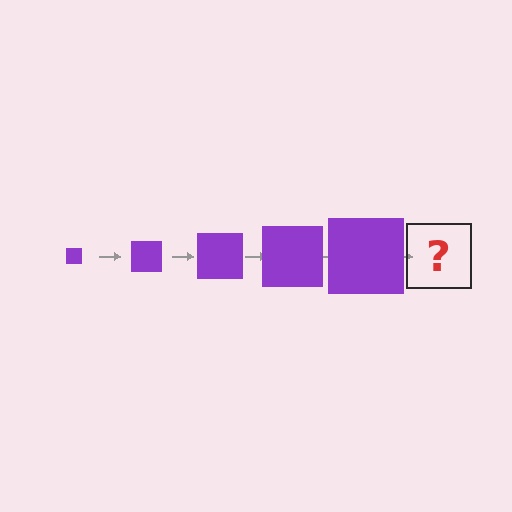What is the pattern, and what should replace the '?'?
The pattern is that the square gets progressively larger each step. The '?' should be a purple square, larger than the previous one.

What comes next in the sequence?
The next element should be a purple square, larger than the previous one.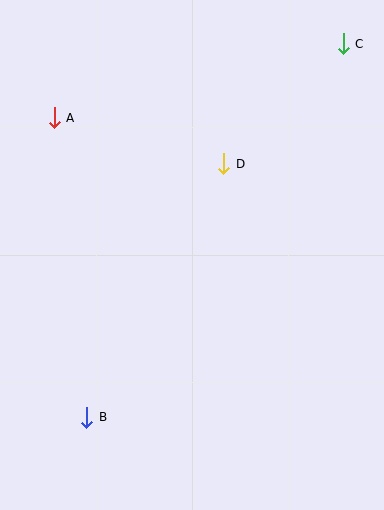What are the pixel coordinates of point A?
Point A is at (54, 118).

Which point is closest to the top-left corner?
Point A is closest to the top-left corner.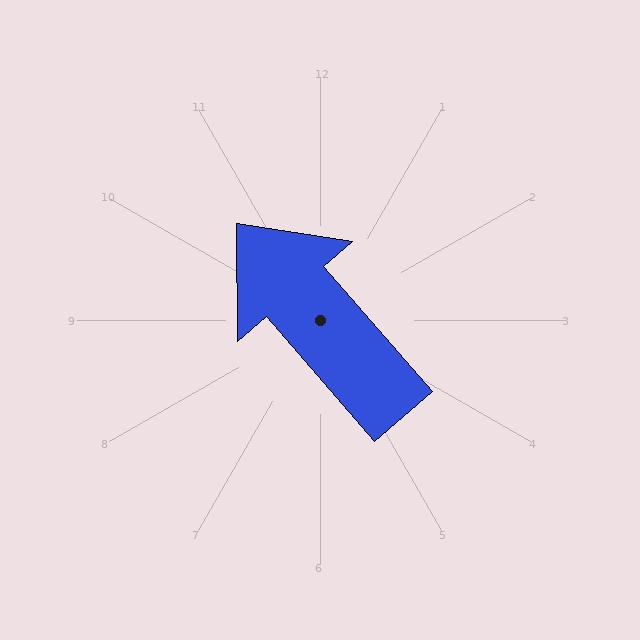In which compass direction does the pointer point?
Northwest.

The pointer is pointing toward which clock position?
Roughly 11 o'clock.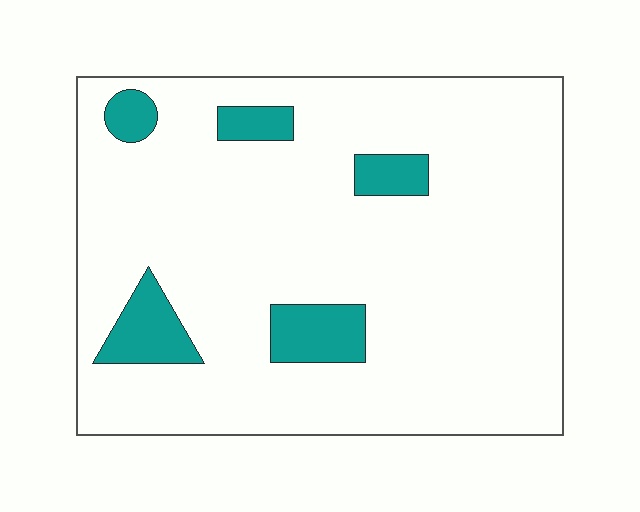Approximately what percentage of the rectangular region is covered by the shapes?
Approximately 10%.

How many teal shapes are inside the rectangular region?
5.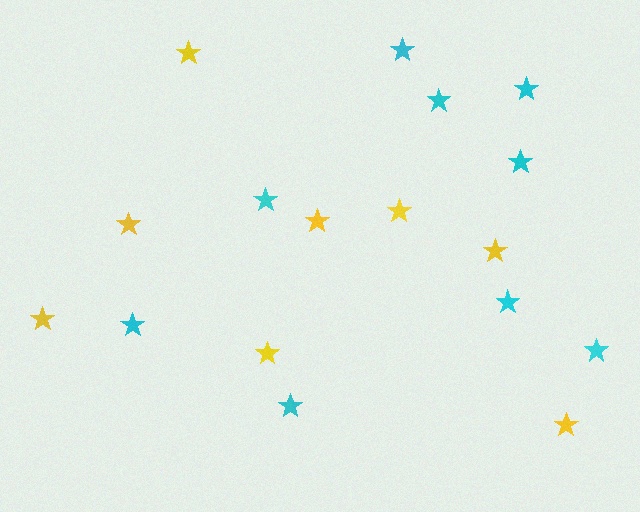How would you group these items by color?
There are 2 groups: one group of cyan stars (9) and one group of yellow stars (8).